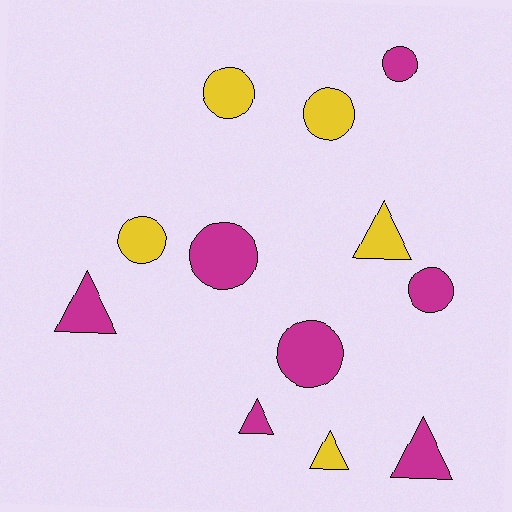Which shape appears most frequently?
Circle, with 7 objects.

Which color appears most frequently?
Magenta, with 7 objects.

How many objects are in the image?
There are 12 objects.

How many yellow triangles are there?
There are 2 yellow triangles.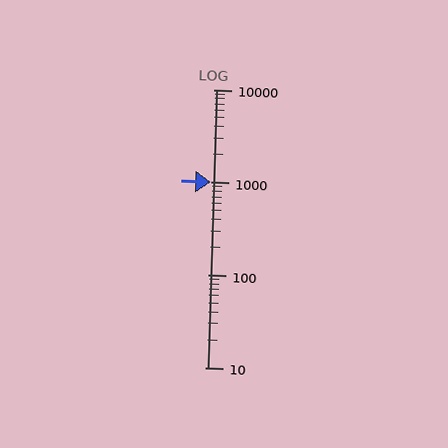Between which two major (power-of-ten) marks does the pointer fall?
The pointer is between 1000 and 10000.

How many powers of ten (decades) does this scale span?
The scale spans 3 decades, from 10 to 10000.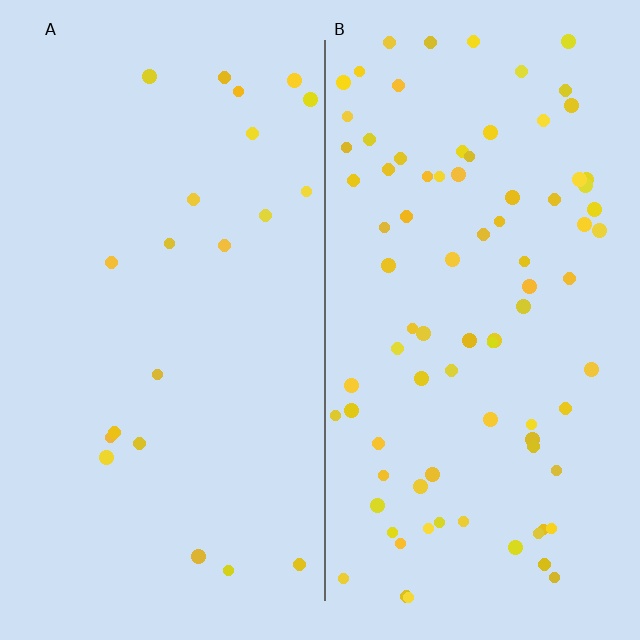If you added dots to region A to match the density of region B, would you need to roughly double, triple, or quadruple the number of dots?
Approximately quadruple.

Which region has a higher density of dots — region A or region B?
B (the right).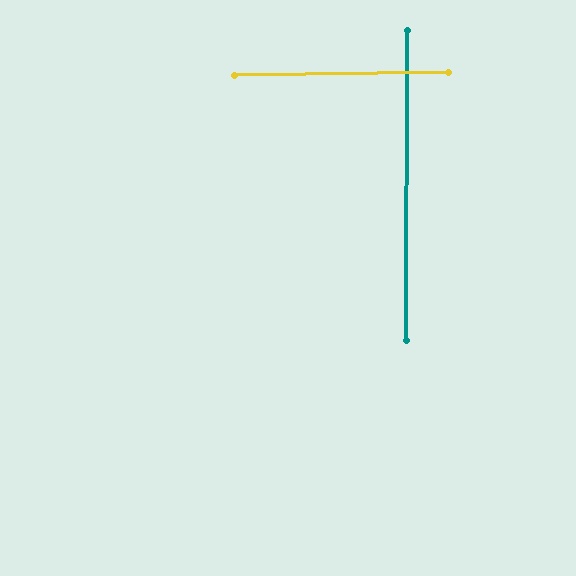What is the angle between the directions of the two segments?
Approximately 89 degrees.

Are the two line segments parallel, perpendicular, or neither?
Perpendicular — they meet at approximately 89°.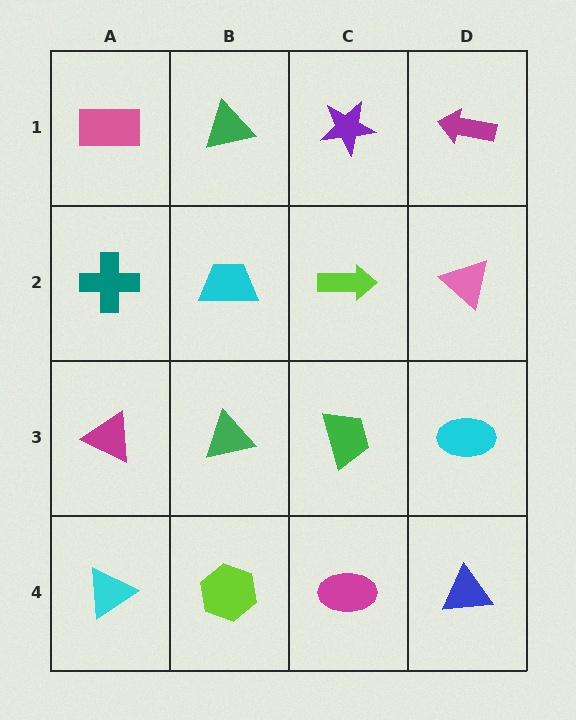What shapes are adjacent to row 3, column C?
A lime arrow (row 2, column C), a magenta ellipse (row 4, column C), a green triangle (row 3, column B), a cyan ellipse (row 3, column D).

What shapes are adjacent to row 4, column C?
A green trapezoid (row 3, column C), a lime hexagon (row 4, column B), a blue triangle (row 4, column D).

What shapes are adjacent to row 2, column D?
A magenta arrow (row 1, column D), a cyan ellipse (row 3, column D), a lime arrow (row 2, column C).